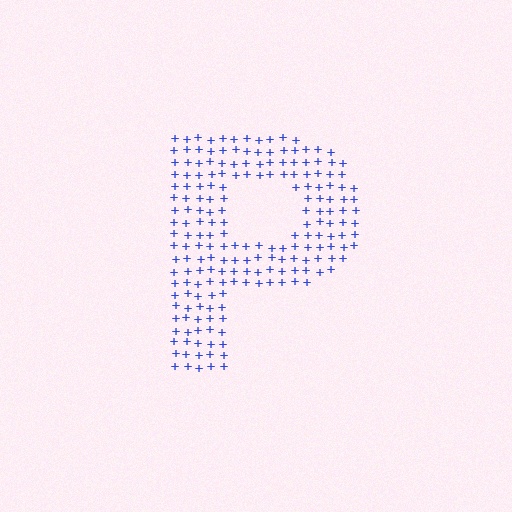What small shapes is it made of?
It is made of small plus signs.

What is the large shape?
The large shape is the letter P.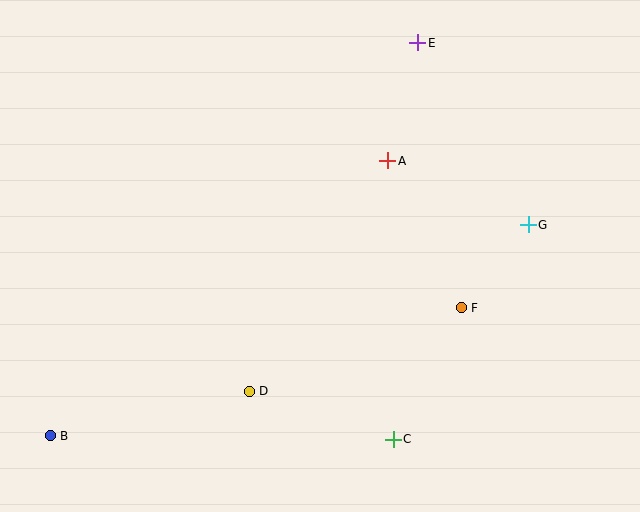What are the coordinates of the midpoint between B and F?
The midpoint between B and F is at (256, 372).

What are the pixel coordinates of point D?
Point D is at (249, 391).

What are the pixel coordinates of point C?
Point C is at (393, 439).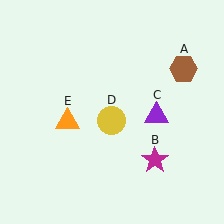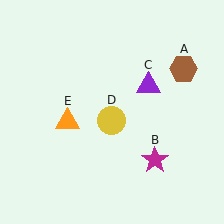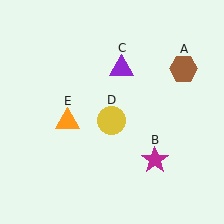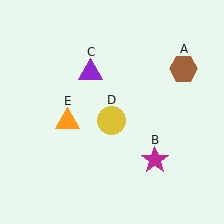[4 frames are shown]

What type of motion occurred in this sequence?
The purple triangle (object C) rotated counterclockwise around the center of the scene.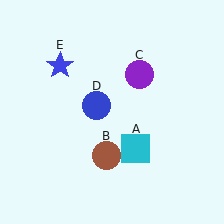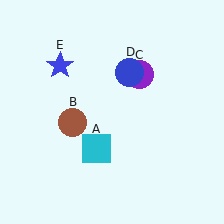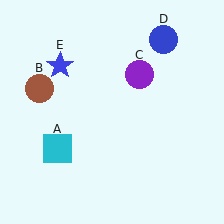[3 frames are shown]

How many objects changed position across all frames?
3 objects changed position: cyan square (object A), brown circle (object B), blue circle (object D).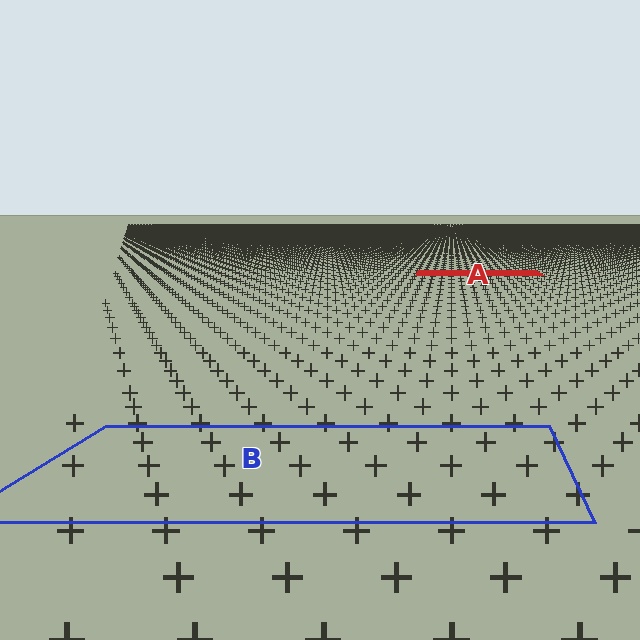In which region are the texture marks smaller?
The texture marks are smaller in region A, because it is farther away.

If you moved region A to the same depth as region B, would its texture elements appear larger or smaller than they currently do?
They would appear larger. At a closer depth, the same texture elements are projected at a bigger on-screen size.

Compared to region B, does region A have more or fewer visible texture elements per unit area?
Region A has more texture elements per unit area — they are packed more densely because it is farther away.